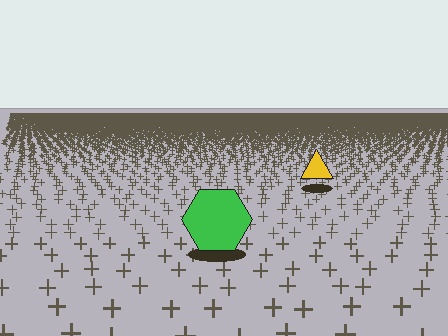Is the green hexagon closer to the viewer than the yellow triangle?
Yes. The green hexagon is closer — you can tell from the texture gradient: the ground texture is coarser near it.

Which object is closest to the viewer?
The green hexagon is closest. The texture marks near it are larger and more spread out.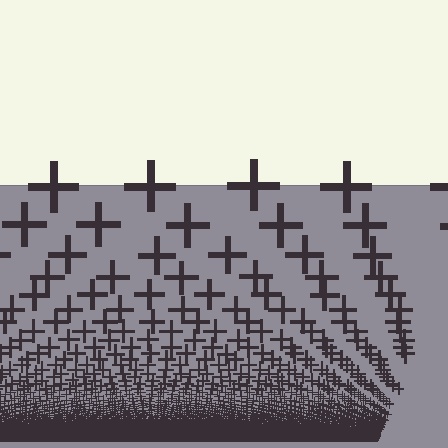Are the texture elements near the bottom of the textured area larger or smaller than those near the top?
Smaller. The gradient is inverted — elements near the bottom are smaller and denser.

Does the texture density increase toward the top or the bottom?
Density increases toward the bottom.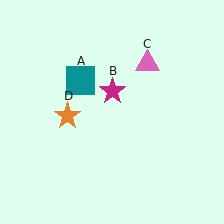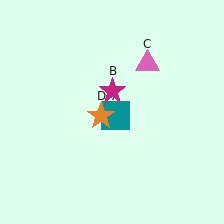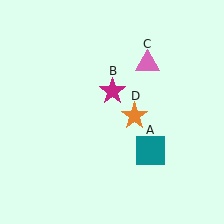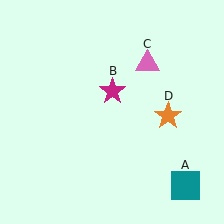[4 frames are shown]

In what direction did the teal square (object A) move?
The teal square (object A) moved down and to the right.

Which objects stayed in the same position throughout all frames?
Magenta star (object B) and pink triangle (object C) remained stationary.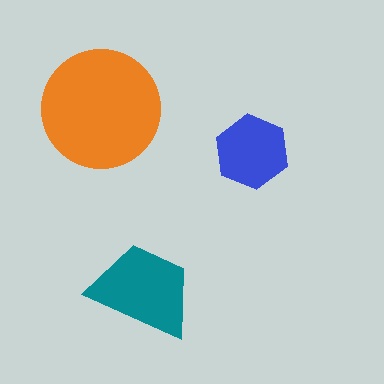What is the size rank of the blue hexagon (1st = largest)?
3rd.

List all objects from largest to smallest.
The orange circle, the teal trapezoid, the blue hexagon.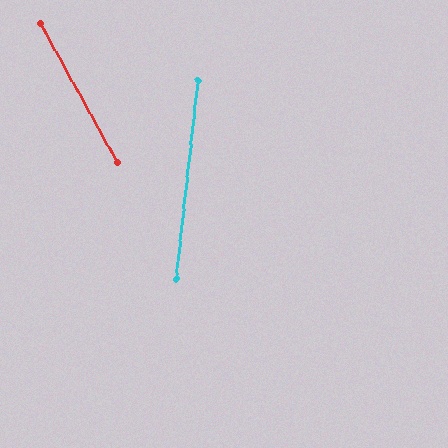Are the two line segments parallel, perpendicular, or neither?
Neither parallel nor perpendicular — they differ by about 35°.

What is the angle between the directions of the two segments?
Approximately 35 degrees.